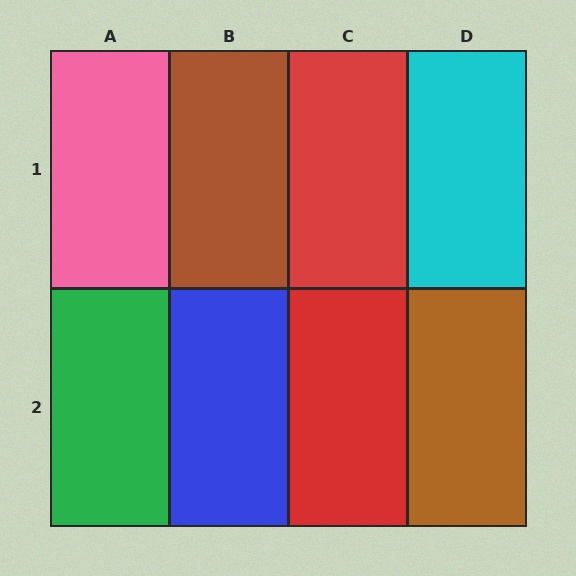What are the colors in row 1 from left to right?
Pink, brown, red, cyan.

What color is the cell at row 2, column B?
Blue.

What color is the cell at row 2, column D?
Brown.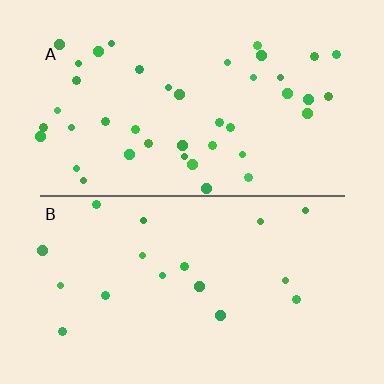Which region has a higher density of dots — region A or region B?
A (the top).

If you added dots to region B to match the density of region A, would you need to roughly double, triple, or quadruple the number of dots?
Approximately double.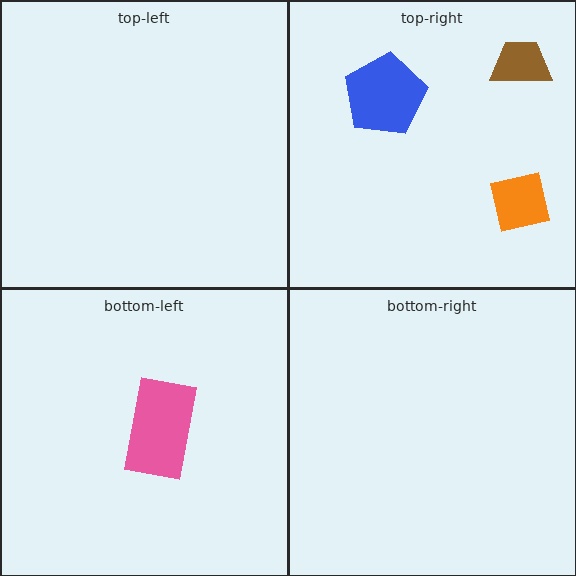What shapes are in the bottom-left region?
The pink rectangle.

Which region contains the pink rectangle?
The bottom-left region.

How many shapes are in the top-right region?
3.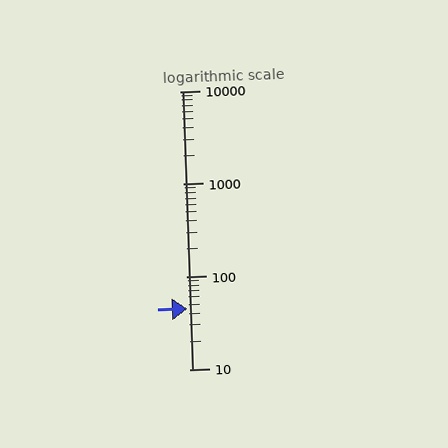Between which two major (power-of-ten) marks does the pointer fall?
The pointer is between 10 and 100.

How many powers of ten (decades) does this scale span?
The scale spans 3 decades, from 10 to 10000.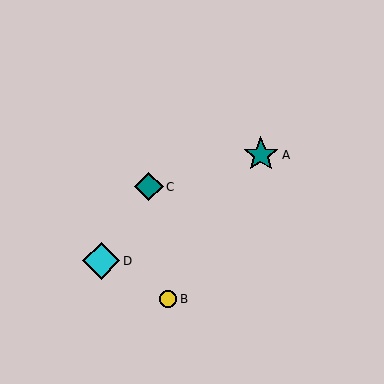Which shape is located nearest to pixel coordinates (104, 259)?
The cyan diamond (labeled D) at (101, 261) is nearest to that location.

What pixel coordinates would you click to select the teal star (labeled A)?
Click at (261, 155) to select the teal star A.